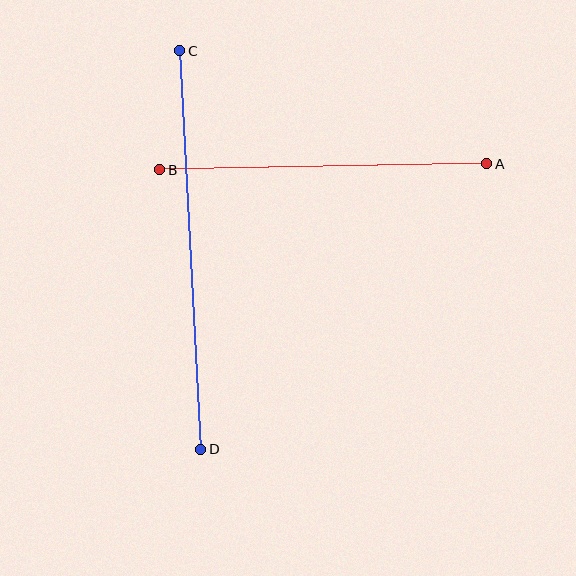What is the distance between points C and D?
The distance is approximately 399 pixels.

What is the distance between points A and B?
The distance is approximately 327 pixels.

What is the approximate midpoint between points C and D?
The midpoint is at approximately (190, 250) pixels.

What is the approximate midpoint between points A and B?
The midpoint is at approximately (323, 167) pixels.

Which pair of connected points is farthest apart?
Points C and D are farthest apart.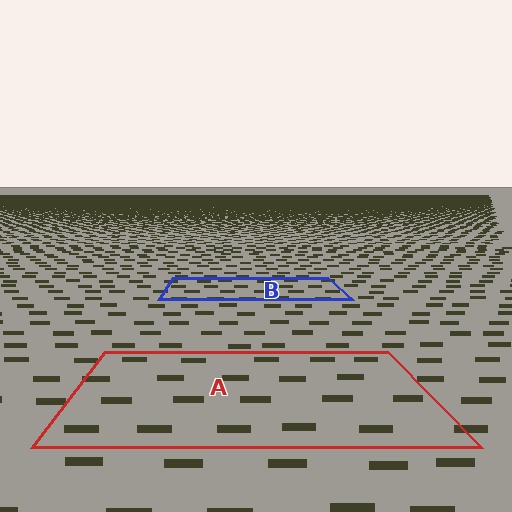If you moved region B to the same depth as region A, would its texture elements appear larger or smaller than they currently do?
They would appear larger. At a closer depth, the same texture elements are projected at a bigger on-screen size.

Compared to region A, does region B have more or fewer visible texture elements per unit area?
Region B has more texture elements per unit area — they are packed more densely because it is farther away.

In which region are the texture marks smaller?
The texture marks are smaller in region B, because it is farther away.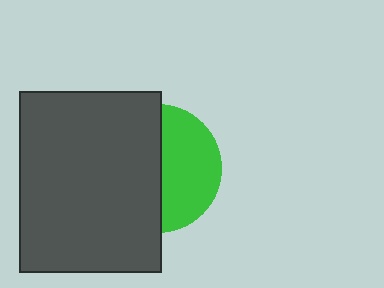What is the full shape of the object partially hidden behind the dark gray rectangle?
The partially hidden object is a green circle.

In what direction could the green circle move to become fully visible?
The green circle could move right. That would shift it out from behind the dark gray rectangle entirely.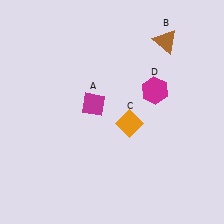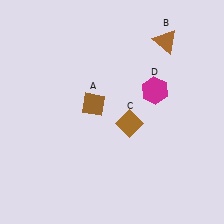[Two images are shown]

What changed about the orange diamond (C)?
In Image 1, C is orange. In Image 2, it changed to brown.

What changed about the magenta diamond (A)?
In Image 1, A is magenta. In Image 2, it changed to brown.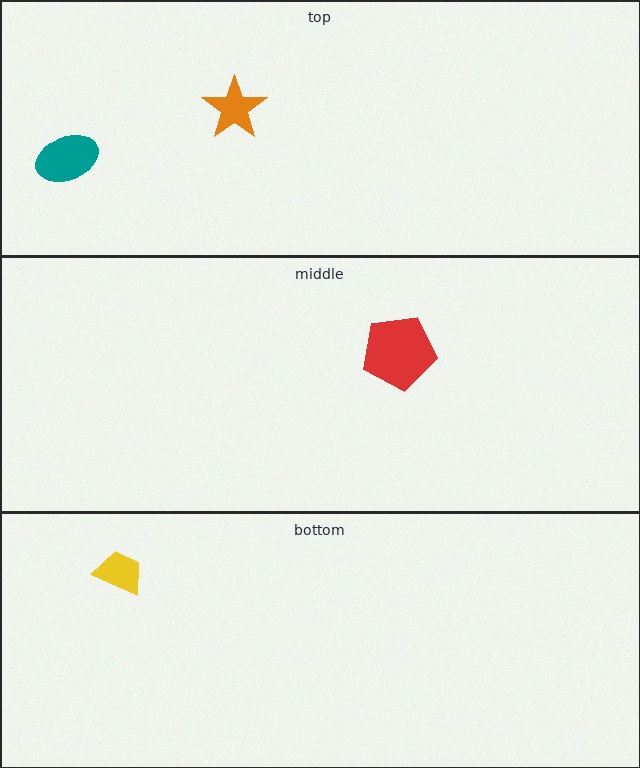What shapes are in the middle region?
The red pentagon.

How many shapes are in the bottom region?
1.